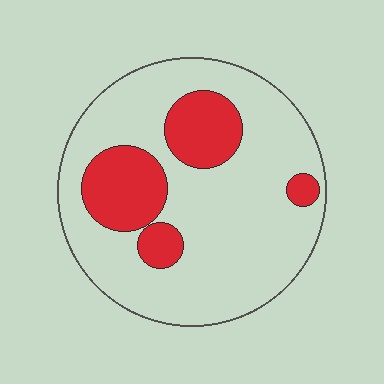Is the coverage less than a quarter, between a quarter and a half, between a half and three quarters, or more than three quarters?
Less than a quarter.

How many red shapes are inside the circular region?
4.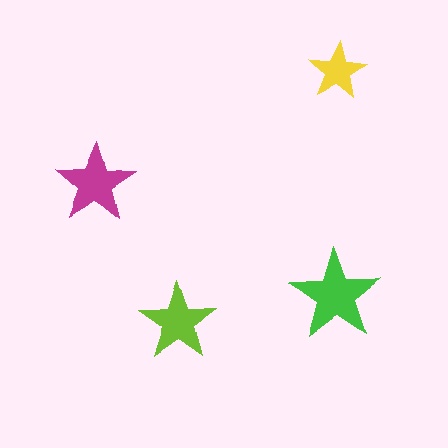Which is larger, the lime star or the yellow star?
The lime one.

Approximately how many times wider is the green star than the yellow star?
About 1.5 times wider.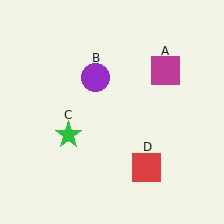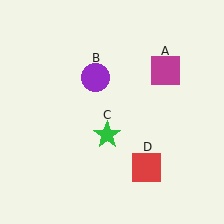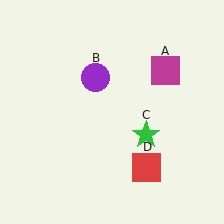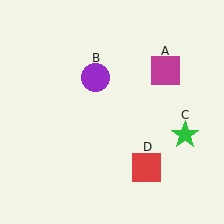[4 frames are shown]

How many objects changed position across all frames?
1 object changed position: green star (object C).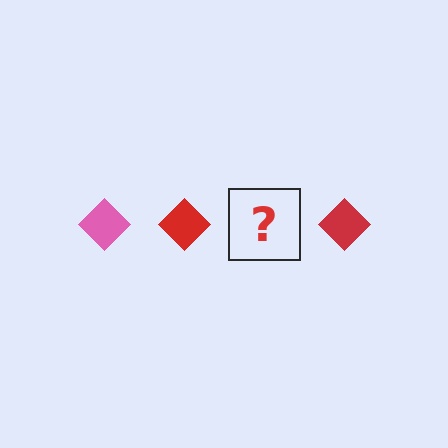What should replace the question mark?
The question mark should be replaced with a pink diamond.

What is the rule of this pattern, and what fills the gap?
The rule is that the pattern cycles through pink, red diamonds. The gap should be filled with a pink diamond.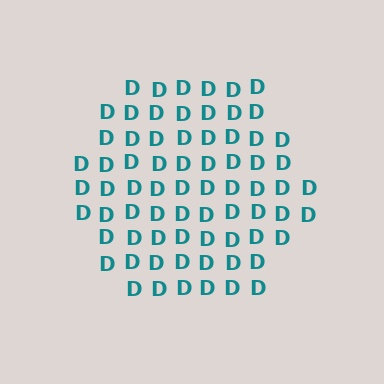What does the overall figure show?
The overall figure shows a hexagon.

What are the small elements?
The small elements are letter D's.